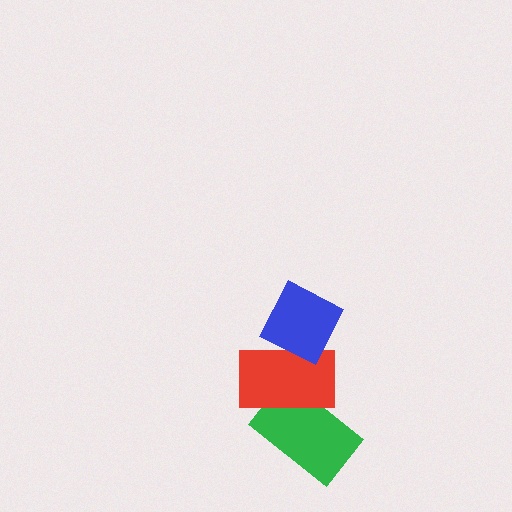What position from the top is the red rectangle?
The red rectangle is 2nd from the top.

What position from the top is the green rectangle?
The green rectangle is 3rd from the top.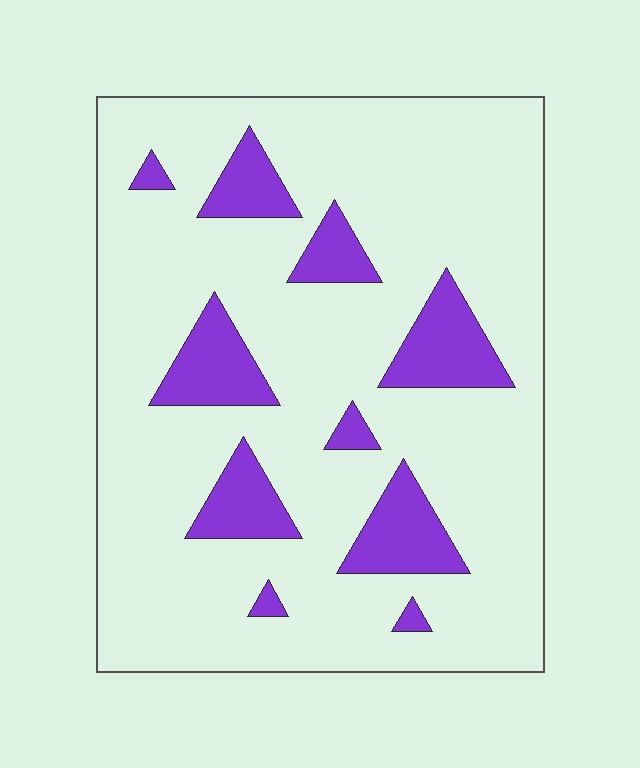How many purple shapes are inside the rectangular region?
10.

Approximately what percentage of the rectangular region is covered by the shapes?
Approximately 15%.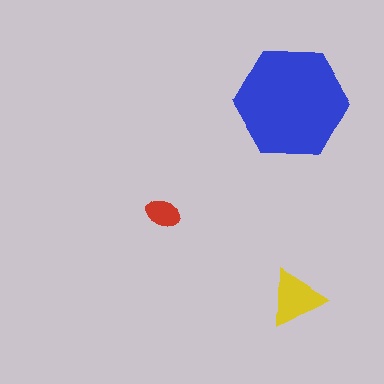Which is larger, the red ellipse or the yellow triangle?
The yellow triangle.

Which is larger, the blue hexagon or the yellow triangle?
The blue hexagon.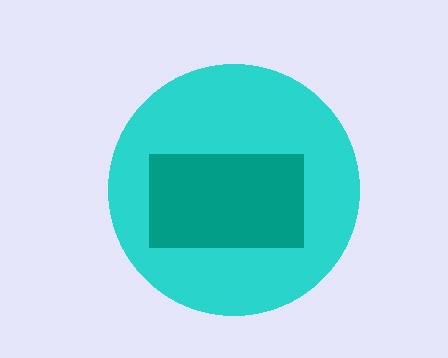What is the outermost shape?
The cyan circle.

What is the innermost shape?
The teal rectangle.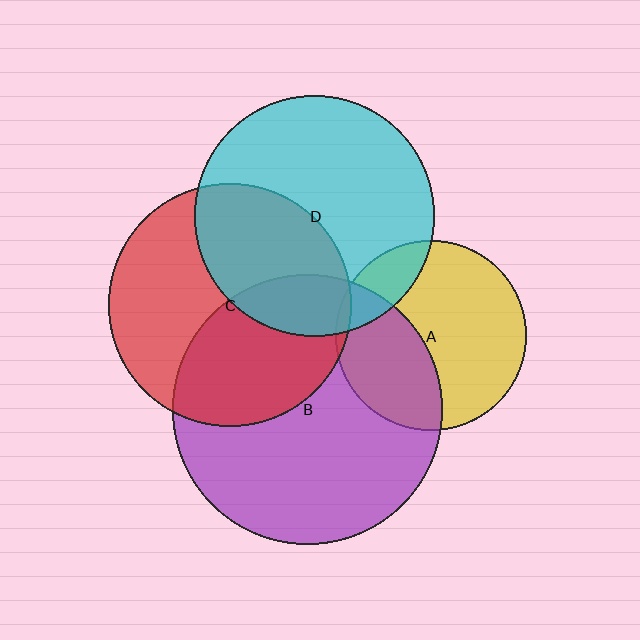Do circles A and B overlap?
Yes.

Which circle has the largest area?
Circle B (purple).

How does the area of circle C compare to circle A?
Approximately 1.6 times.